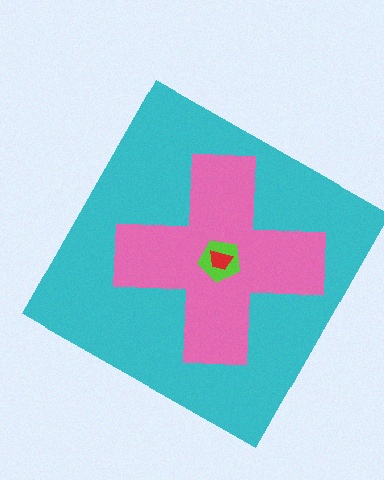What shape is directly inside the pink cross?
The lime pentagon.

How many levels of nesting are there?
4.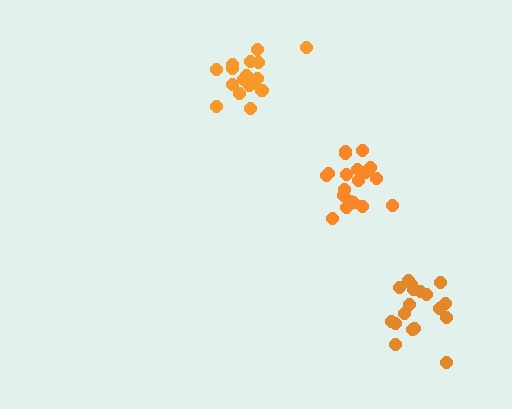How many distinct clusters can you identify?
There are 3 distinct clusters.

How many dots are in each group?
Group 1: 19 dots, Group 2: 17 dots, Group 3: 18 dots (54 total).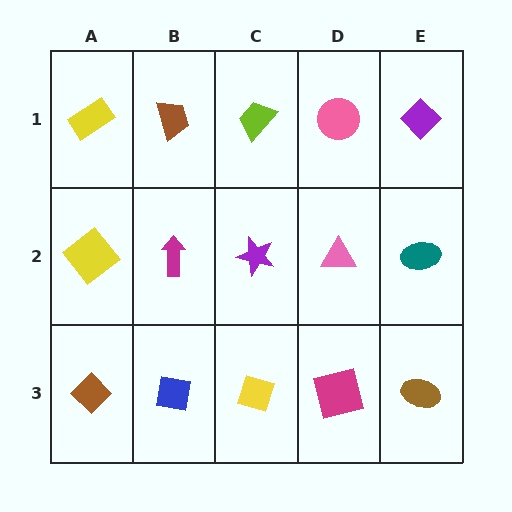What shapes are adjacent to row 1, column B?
A magenta arrow (row 2, column B), a yellow rectangle (row 1, column A), a lime trapezoid (row 1, column C).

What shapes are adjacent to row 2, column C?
A lime trapezoid (row 1, column C), a yellow diamond (row 3, column C), a magenta arrow (row 2, column B), a pink triangle (row 2, column D).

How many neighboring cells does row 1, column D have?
3.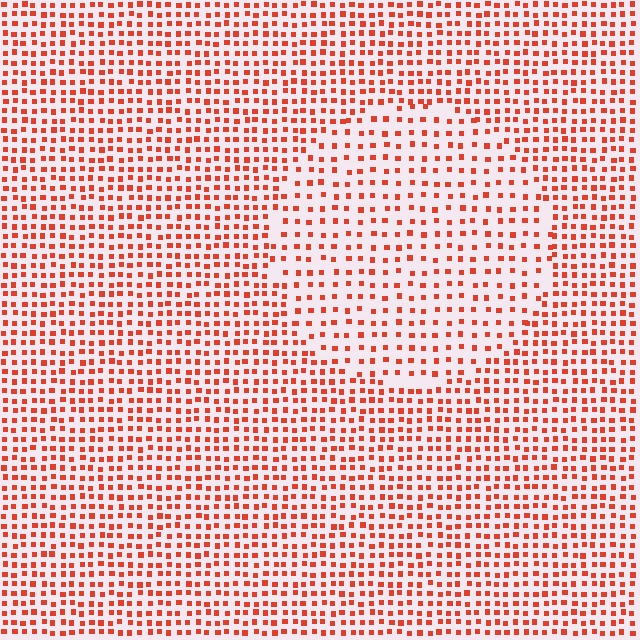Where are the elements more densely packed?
The elements are more densely packed outside the circle boundary.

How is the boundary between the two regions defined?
The boundary is defined by a change in element density (approximately 1.7x ratio). All elements are the same color, size, and shape.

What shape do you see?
I see a circle.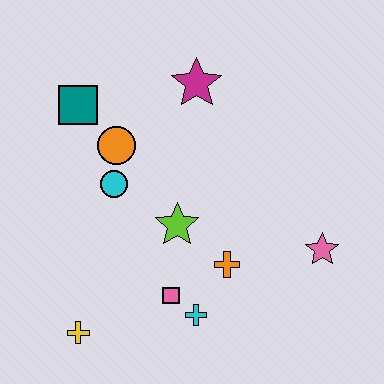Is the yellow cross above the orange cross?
No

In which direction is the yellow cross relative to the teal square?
The yellow cross is below the teal square.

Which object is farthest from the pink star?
The teal square is farthest from the pink star.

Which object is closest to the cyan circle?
The orange circle is closest to the cyan circle.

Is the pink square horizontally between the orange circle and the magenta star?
Yes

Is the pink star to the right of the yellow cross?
Yes